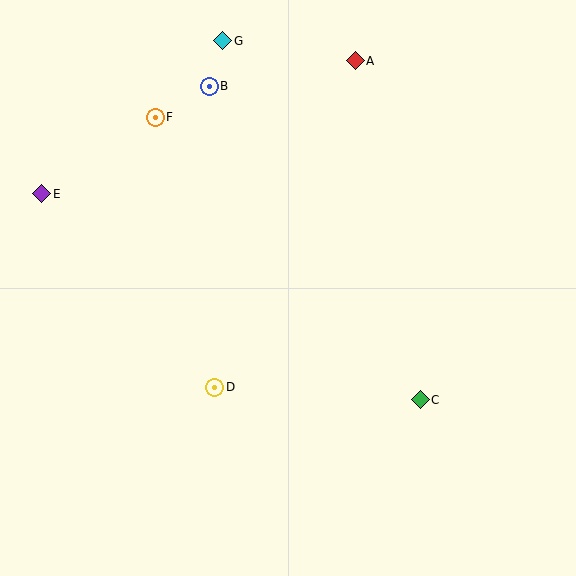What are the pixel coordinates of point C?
Point C is at (420, 400).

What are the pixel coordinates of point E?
Point E is at (42, 194).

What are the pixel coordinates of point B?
Point B is at (209, 86).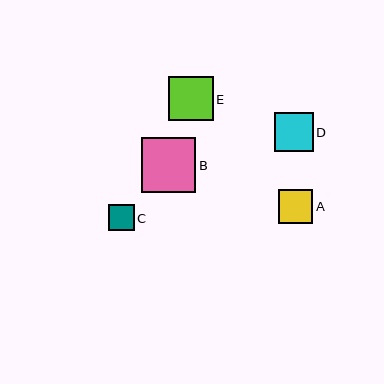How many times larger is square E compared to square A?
Square E is approximately 1.3 times the size of square A.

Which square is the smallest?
Square C is the smallest with a size of approximately 26 pixels.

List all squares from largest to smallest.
From largest to smallest: B, E, D, A, C.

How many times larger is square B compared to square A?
Square B is approximately 1.6 times the size of square A.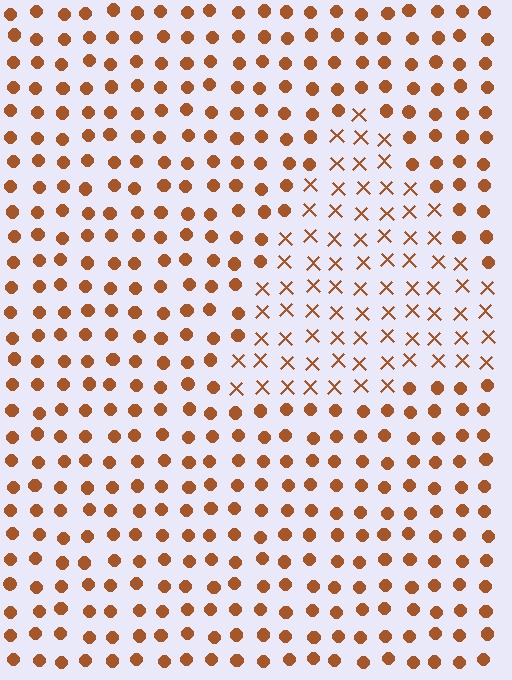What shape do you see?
I see a triangle.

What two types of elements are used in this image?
The image uses X marks inside the triangle region and circles outside it.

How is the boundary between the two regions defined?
The boundary is defined by a change in element shape: X marks inside vs. circles outside. All elements share the same color and spacing.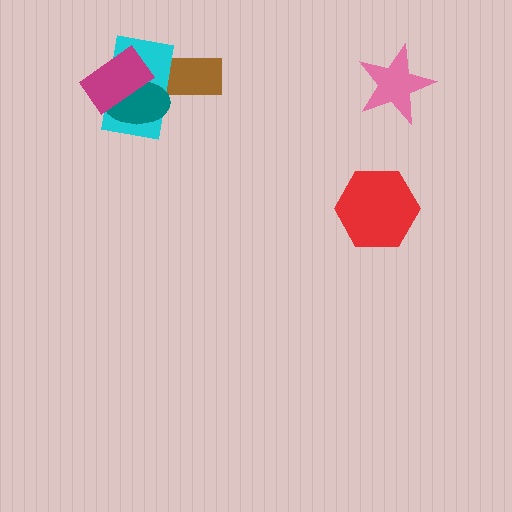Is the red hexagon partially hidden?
No, no other shape covers it.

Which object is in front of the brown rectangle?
The cyan rectangle is in front of the brown rectangle.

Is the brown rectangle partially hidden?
Yes, it is partially covered by another shape.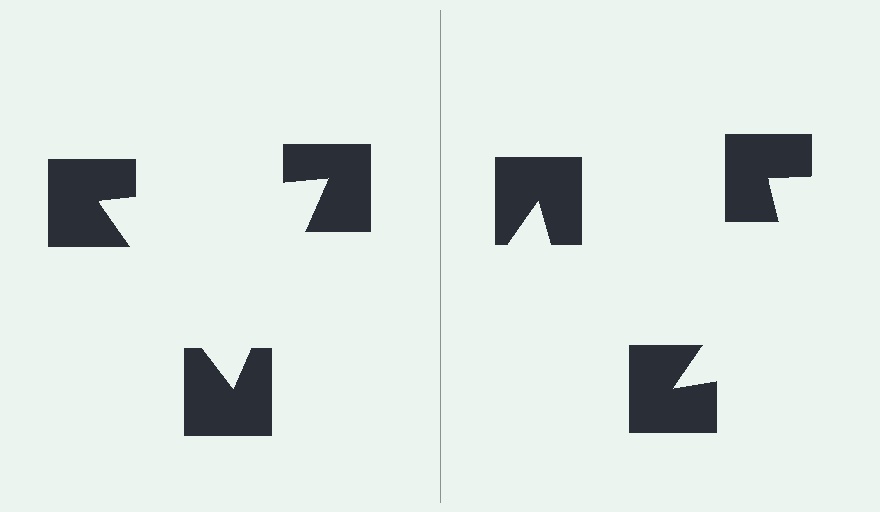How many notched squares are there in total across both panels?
6 — 3 on each side.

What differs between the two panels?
The notched squares are positioned identically on both sides; only the wedge orientations differ. On the left they align to a triangle; on the right they are misaligned.